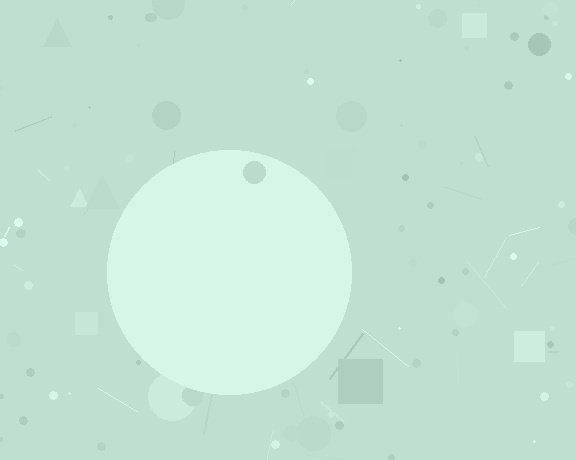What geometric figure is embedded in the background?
A circle is embedded in the background.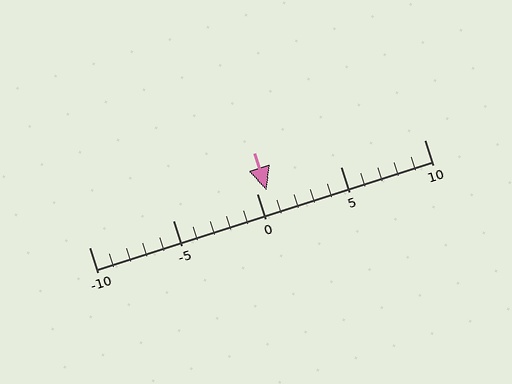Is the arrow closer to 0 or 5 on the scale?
The arrow is closer to 0.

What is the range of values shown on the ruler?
The ruler shows values from -10 to 10.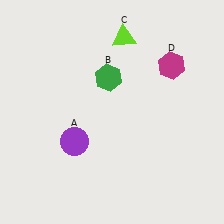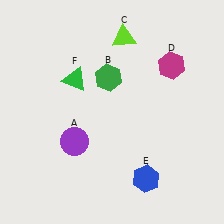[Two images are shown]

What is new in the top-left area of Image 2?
A green triangle (F) was added in the top-left area of Image 2.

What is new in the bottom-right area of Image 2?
A blue hexagon (E) was added in the bottom-right area of Image 2.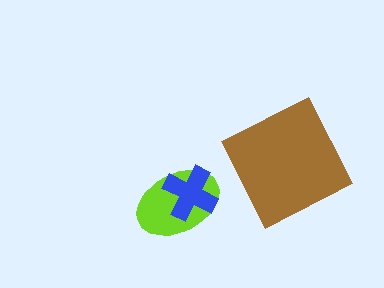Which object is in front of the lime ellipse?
The blue cross is in front of the lime ellipse.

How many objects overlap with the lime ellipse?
1 object overlaps with the lime ellipse.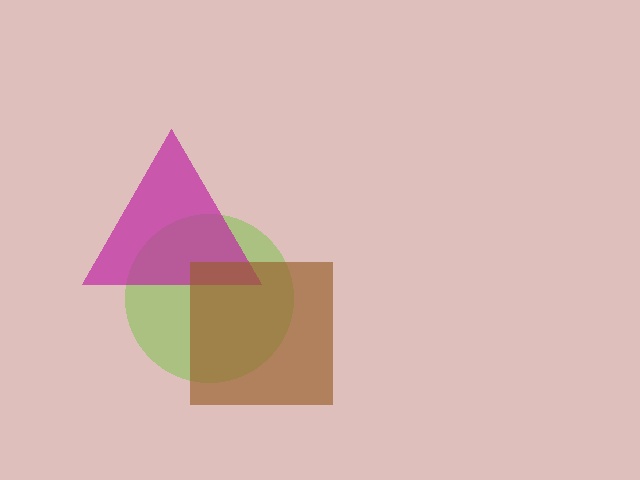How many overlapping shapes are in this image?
There are 3 overlapping shapes in the image.